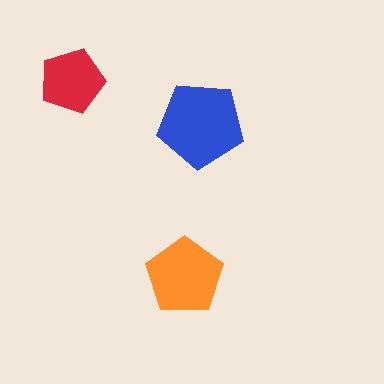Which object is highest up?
The red pentagon is topmost.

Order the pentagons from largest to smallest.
the blue one, the orange one, the red one.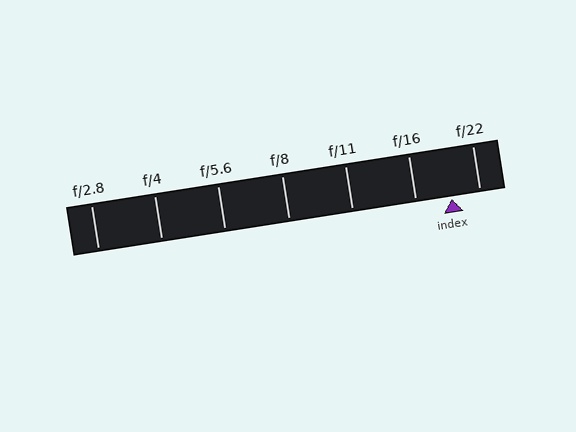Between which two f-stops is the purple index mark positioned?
The index mark is between f/16 and f/22.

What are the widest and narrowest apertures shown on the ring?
The widest aperture shown is f/2.8 and the narrowest is f/22.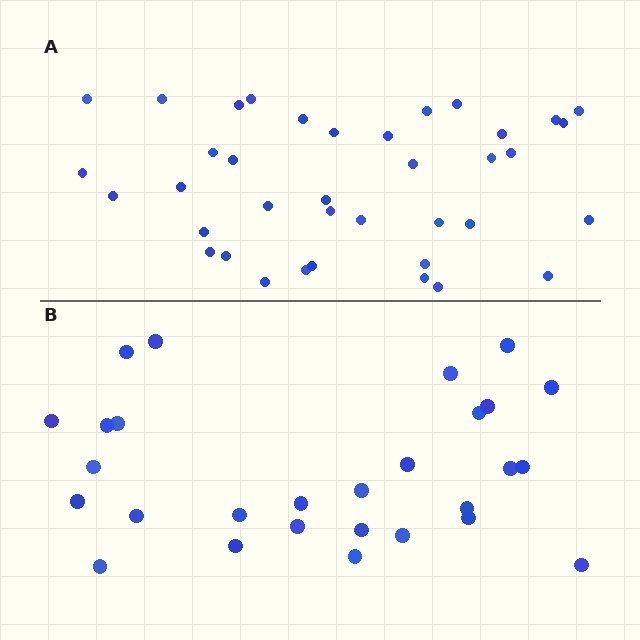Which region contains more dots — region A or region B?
Region A (the top region) has more dots.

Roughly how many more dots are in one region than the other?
Region A has roughly 10 or so more dots than region B.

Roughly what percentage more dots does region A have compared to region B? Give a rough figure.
About 35% more.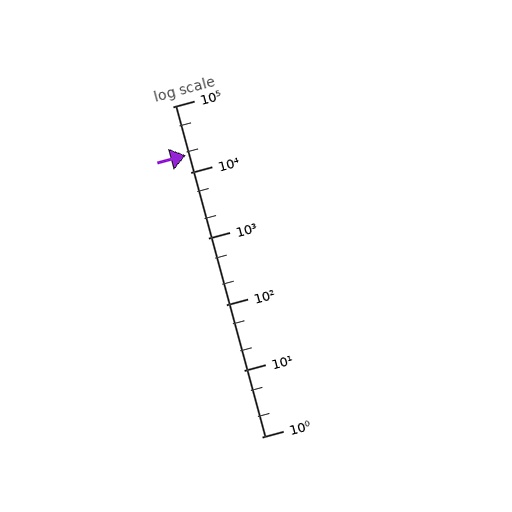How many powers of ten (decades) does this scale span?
The scale spans 5 decades, from 1 to 100000.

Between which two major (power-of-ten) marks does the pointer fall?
The pointer is between 10000 and 100000.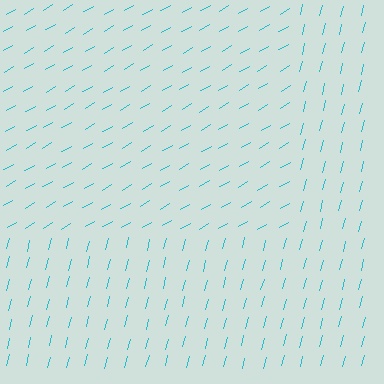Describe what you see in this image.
The image is filled with small cyan line segments. A rectangle region in the image has lines oriented differently from the surrounding lines, creating a visible texture boundary.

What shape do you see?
I see a rectangle.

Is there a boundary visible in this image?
Yes, there is a texture boundary formed by a change in line orientation.